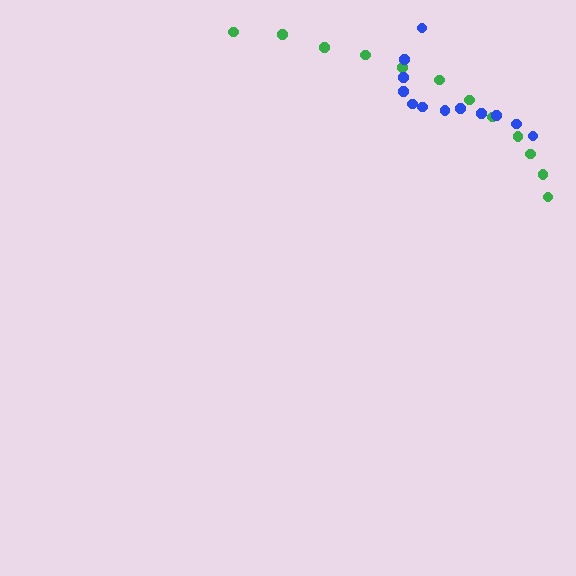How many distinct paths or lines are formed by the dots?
There are 2 distinct paths.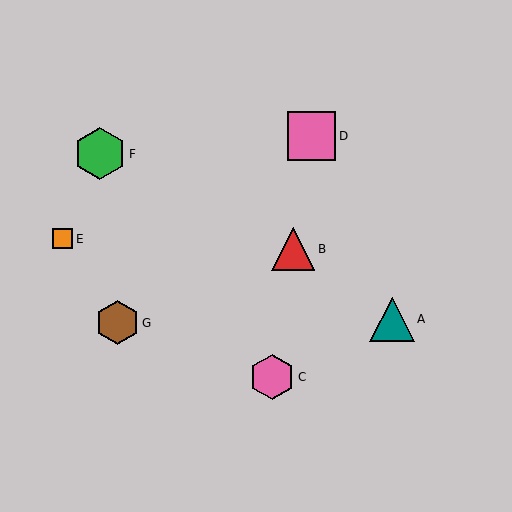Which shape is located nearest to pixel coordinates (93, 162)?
The green hexagon (labeled F) at (100, 154) is nearest to that location.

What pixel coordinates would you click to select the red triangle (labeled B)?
Click at (293, 249) to select the red triangle B.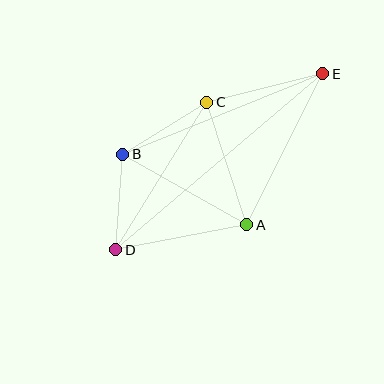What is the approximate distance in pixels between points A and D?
The distance between A and D is approximately 133 pixels.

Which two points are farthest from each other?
Points D and E are farthest from each other.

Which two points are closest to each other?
Points B and D are closest to each other.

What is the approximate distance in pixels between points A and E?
The distance between A and E is approximately 169 pixels.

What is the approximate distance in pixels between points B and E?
The distance between B and E is approximately 216 pixels.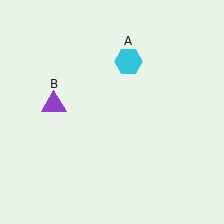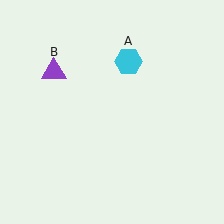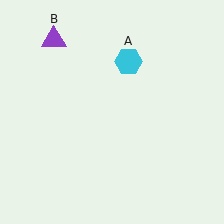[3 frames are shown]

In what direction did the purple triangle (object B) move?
The purple triangle (object B) moved up.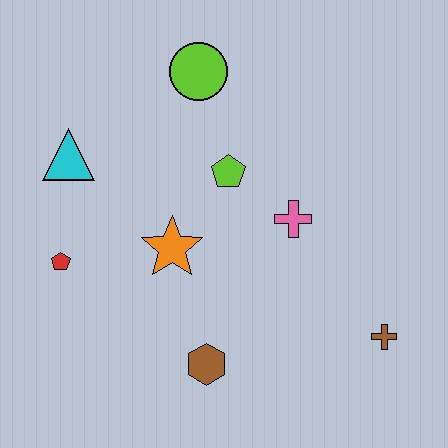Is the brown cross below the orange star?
Yes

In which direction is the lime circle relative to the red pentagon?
The lime circle is above the red pentagon.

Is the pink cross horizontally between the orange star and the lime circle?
No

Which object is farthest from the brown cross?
The cyan triangle is farthest from the brown cross.